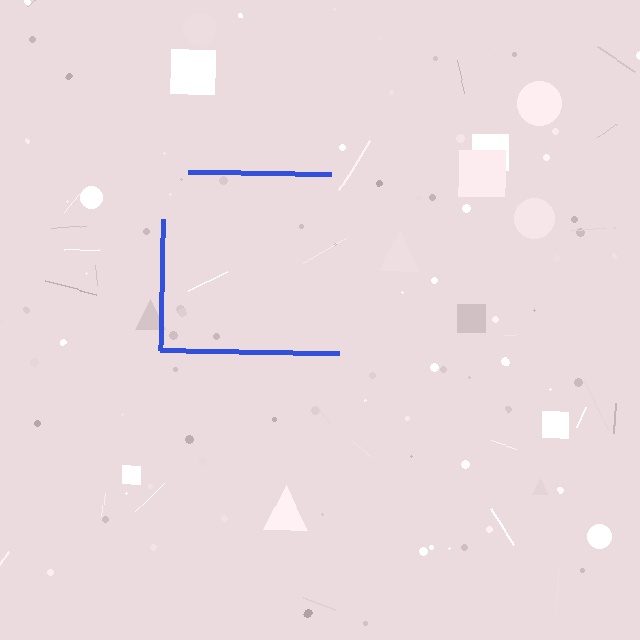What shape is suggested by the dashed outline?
The dashed outline suggests a square.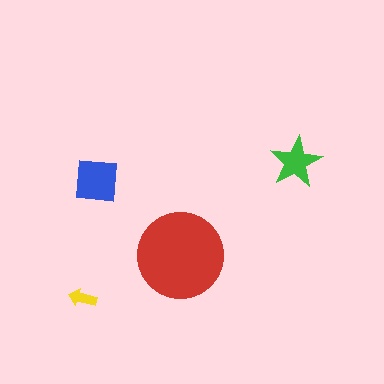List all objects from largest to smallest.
The red circle, the blue square, the green star, the yellow arrow.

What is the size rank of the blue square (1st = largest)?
2nd.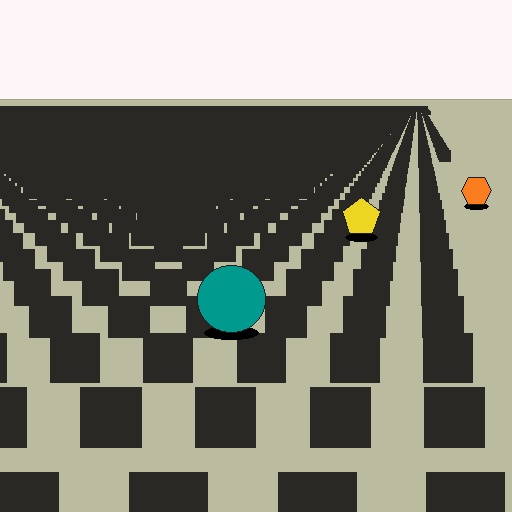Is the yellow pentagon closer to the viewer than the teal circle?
No. The teal circle is closer — you can tell from the texture gradient: the ground texture is coarser near it.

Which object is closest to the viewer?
The teal circle is closest. The texture marks near it are larger and more spread out.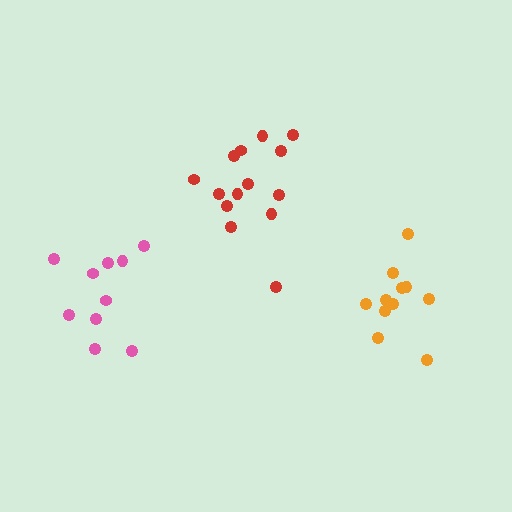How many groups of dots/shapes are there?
There are 3 groups.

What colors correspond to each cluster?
The clusters are colored: orange, pink, red.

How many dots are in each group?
Group 1: 11 dots, Group 2: 10 dots, Group 3: 14 dots (35 total).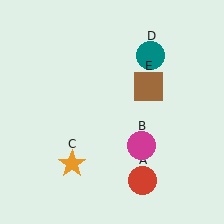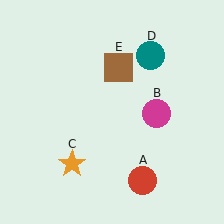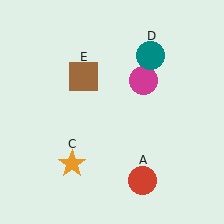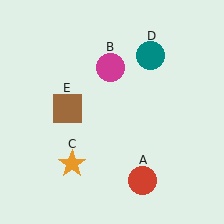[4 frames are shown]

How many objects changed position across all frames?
2 objects changed position: magenta circle (object B), brown square (object E).